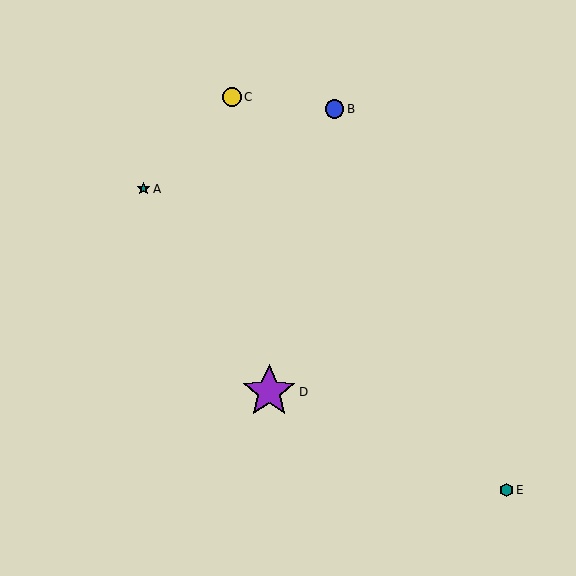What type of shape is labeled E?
Shape E is a teal hexagon.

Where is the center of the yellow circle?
The center of the yellow circle is at (232, 97).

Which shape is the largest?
The purple star (labeled D) is the largest.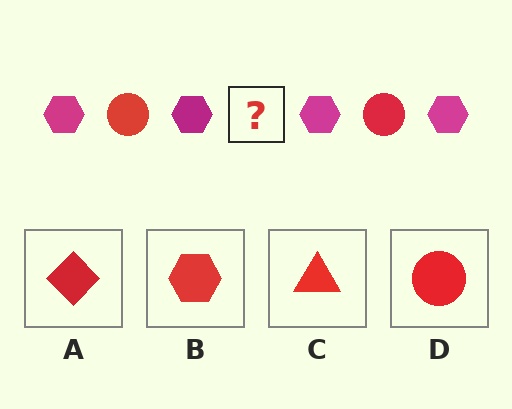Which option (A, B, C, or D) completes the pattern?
D.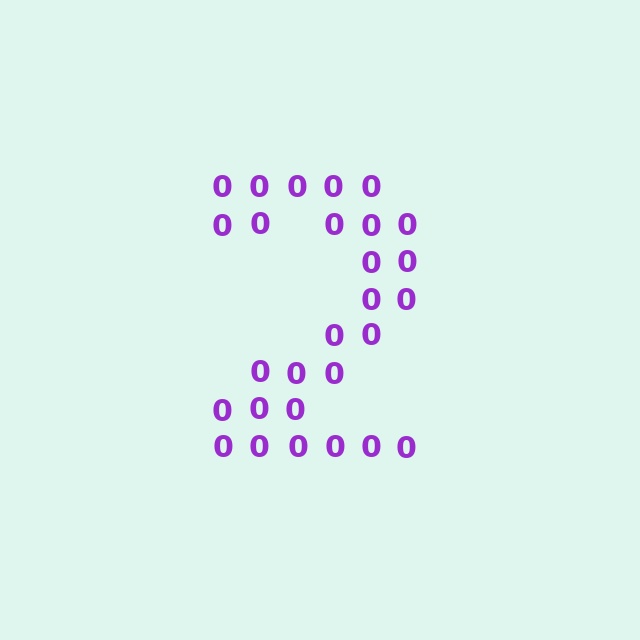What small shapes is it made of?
It is made of small digit 0's.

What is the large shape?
The large shape is the digit 2.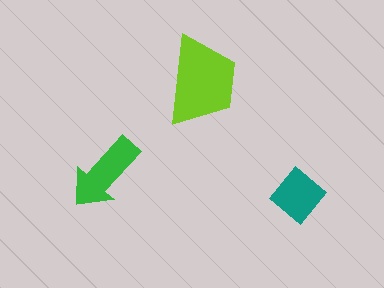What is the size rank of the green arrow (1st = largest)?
2nd.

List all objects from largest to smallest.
The lime trapezoid, the green arrow, the teal diamond.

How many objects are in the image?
There are 3 objects in the image.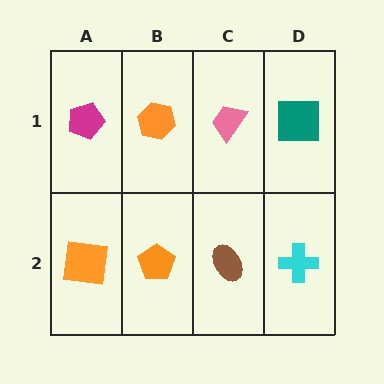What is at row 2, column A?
An orange square.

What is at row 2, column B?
An orange pentagon.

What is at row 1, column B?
An orange hexagon.